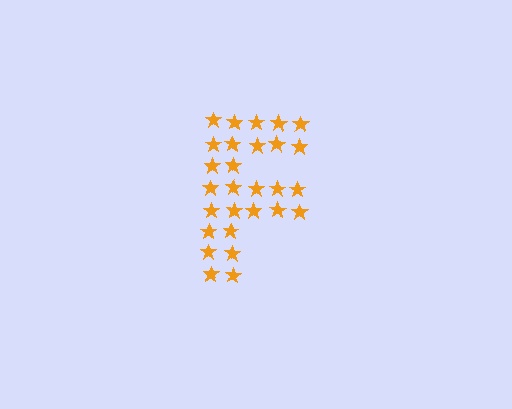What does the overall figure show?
The overall figure shows the letter F.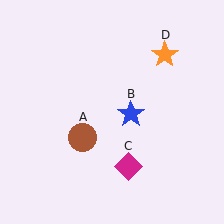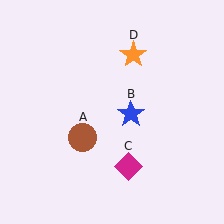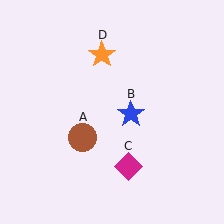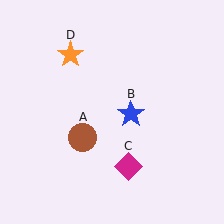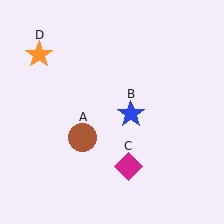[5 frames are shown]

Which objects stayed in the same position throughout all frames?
Brown circle (object A) and blue star (object B) and magenta diamond (object C) remained stationary.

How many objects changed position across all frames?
1 object changed position: orange star (object D).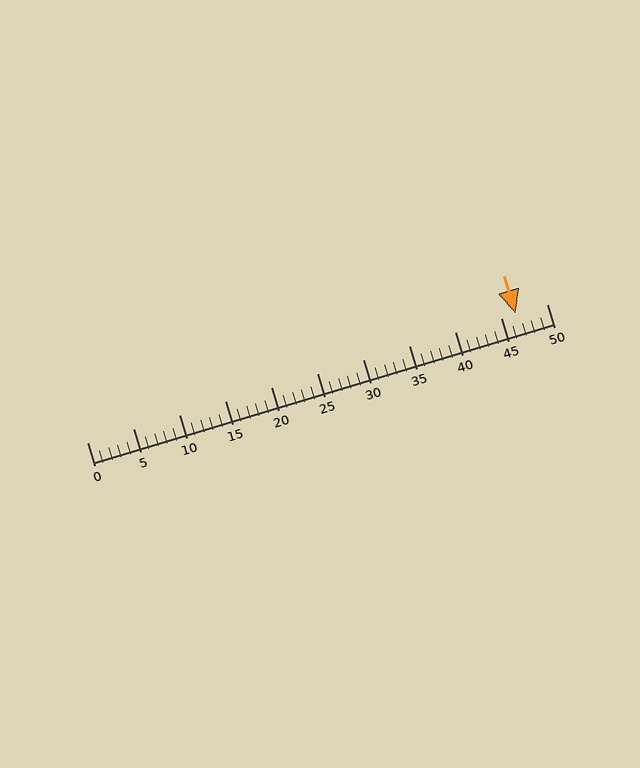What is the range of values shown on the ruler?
The ruler shows values from 0 to 50.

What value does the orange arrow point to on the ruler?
The orange arrow points to approximately 47.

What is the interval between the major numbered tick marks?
The major tick marks are spaced 5 units apart.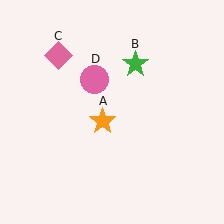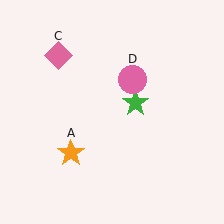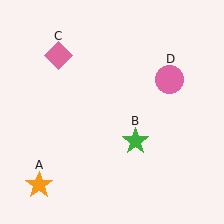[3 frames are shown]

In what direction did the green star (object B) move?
The green star (object B) moved down.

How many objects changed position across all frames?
3 objects changed position: orange star (object A), green star (object B), pink circle (object D).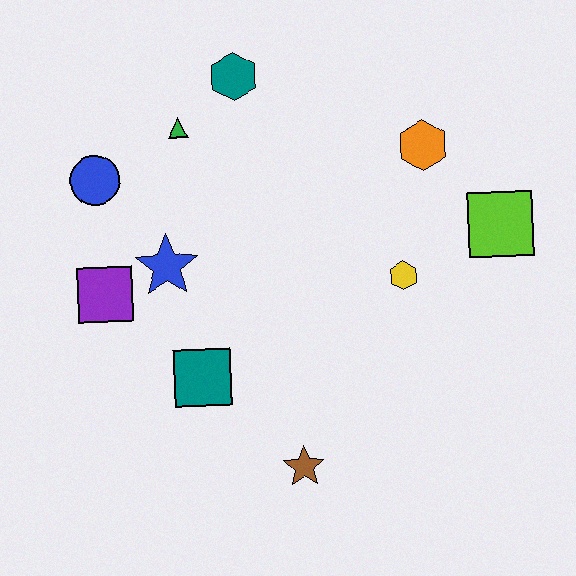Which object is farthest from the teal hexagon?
The brown star is farthest from the teal hexagon.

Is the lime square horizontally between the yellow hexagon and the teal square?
No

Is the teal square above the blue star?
No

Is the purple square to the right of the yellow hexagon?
No